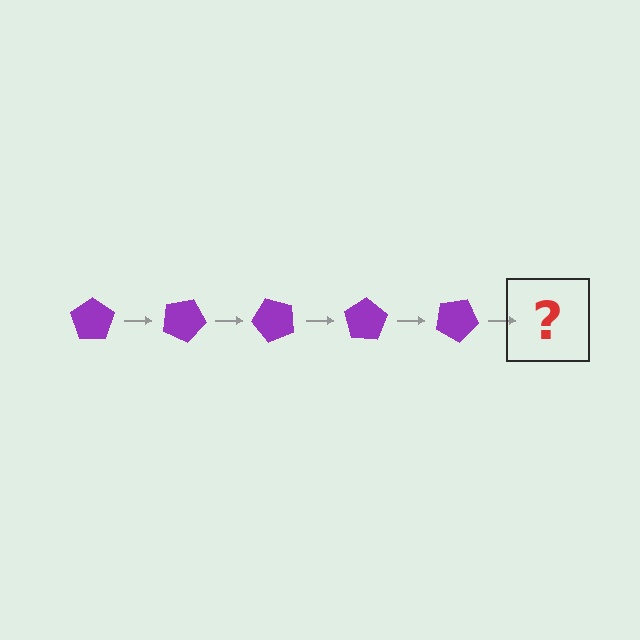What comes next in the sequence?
The next element should be a purple pentagon rotated 125 degrees.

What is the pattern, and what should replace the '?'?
The pattern is that the pentagon rotates 25 degrees each step. The '?' should be a purple pentagon rotated 125 degrees.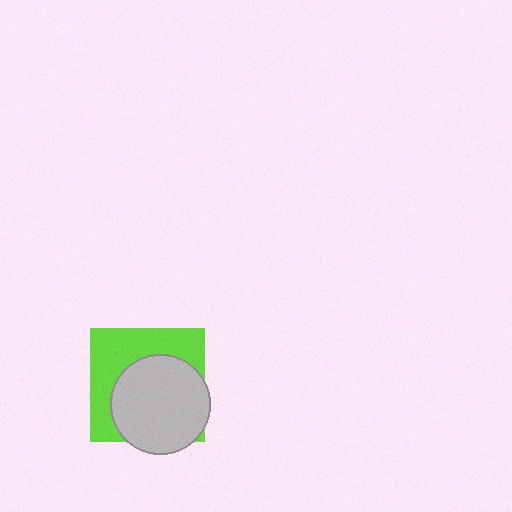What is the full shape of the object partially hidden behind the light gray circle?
The partially hidden object is a lime square.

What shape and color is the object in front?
The object in front is a light gray circle.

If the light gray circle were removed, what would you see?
You would see the complete lime square.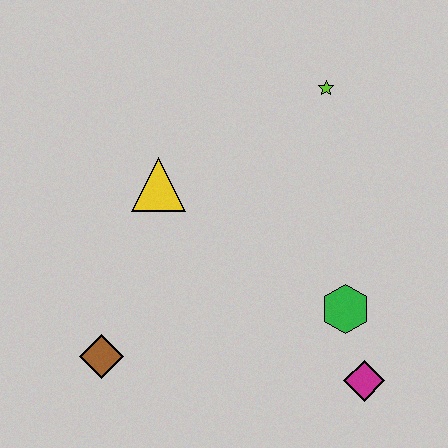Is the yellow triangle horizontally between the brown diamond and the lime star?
Yes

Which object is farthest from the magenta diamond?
The lime star is farthest from the magenta diamond.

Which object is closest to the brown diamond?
The yellow triangle is closest to the brown diamond.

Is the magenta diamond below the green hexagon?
Yes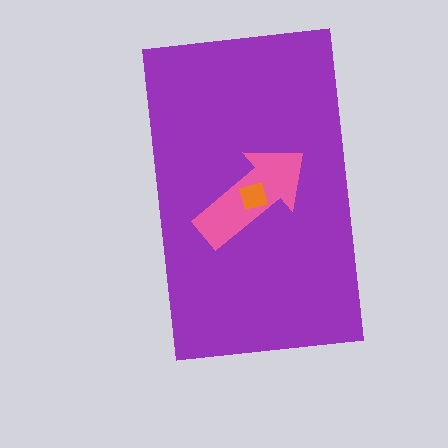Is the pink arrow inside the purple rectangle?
Yes.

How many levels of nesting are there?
3.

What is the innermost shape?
The orange square.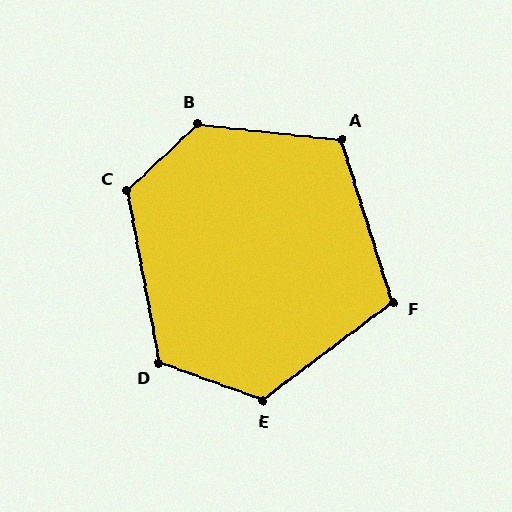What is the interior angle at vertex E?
Approximately 123 degrees (obtuse).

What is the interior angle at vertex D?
Approximately 120 degrees (obtuse).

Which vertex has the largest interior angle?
B, at approximately 130 degrees.